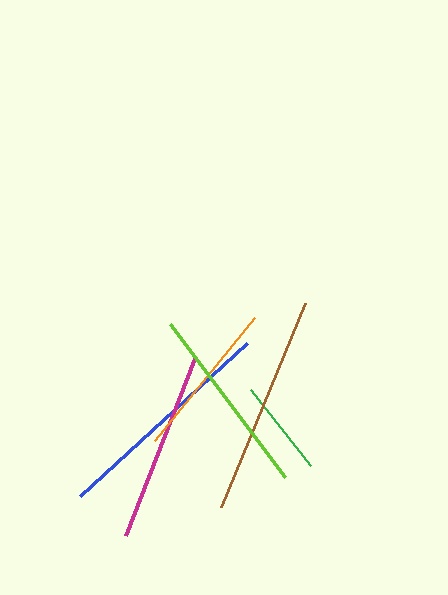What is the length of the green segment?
The green segment is approximately 97 pixels long.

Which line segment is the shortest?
The green line is the shortest at approximately 97 pixels.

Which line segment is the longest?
The blue line is the longest at approximately 226 pixels.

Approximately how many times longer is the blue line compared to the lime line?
The blue line is approximately 1.2 times the length of the lime line.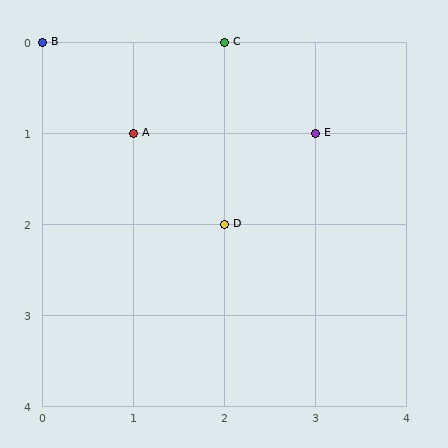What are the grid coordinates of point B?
Point B is at grid coordinates (0, 0).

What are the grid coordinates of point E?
Point E is at grid coordinates (3, 1).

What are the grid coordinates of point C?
Point C is at grid coordinates (2, 0).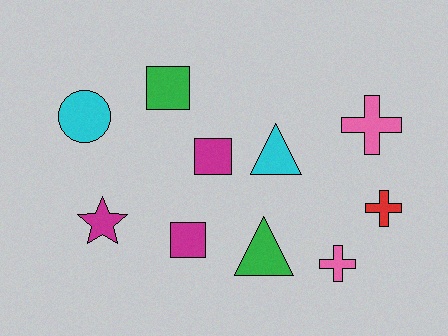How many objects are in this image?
There are 10 objects.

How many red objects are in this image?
There is 1 red object.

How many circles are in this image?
There is 1 circle.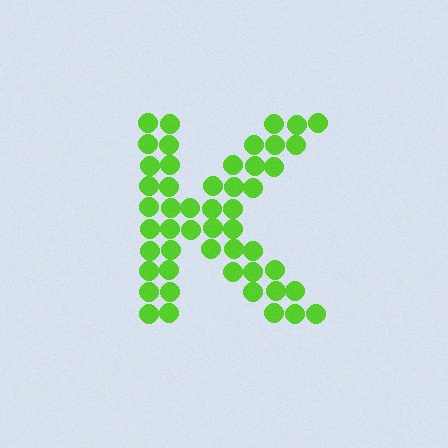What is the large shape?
The large shape is the letter K.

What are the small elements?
The small elements are circles.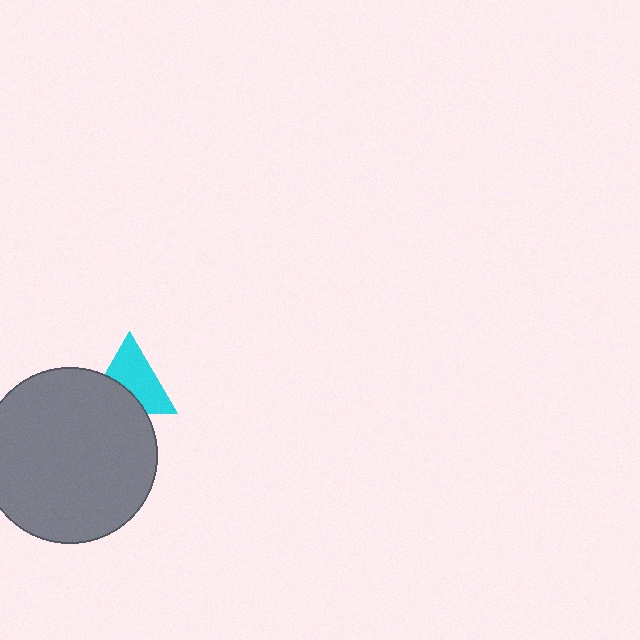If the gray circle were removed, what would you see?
You would see the complete cyan triangle.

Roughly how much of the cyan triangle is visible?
About half of it is visible (roughly 63%).